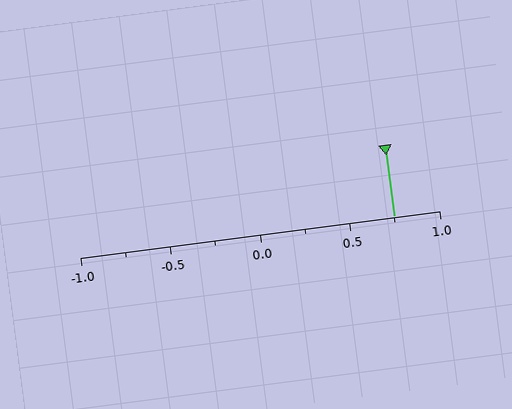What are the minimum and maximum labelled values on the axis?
The axis runs from -1.0 to 1.0.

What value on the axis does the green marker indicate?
The marker indicates approximately 0.75.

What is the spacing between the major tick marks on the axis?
The major ticks are spaced 0.5 apart.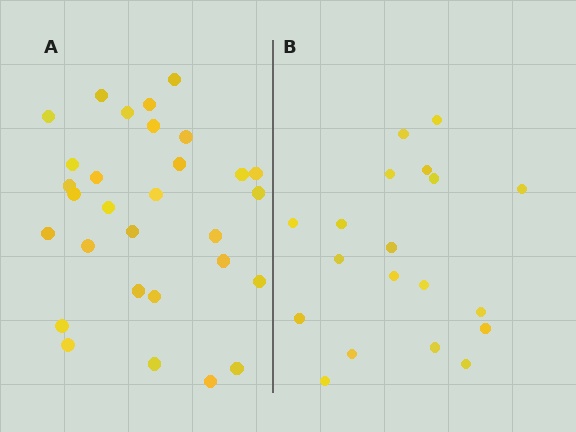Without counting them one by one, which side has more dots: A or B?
Region A (the left region) has more dots.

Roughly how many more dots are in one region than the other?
Region A has roughly 12 or so more dots than region B.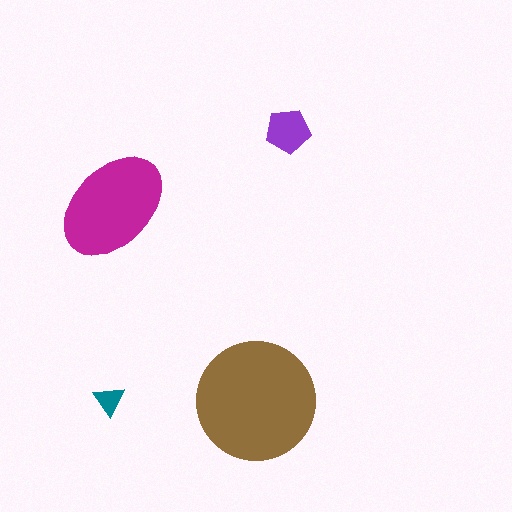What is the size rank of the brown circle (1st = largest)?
1st.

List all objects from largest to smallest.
The brown circle, the magenta ellipse, the purple pentagon, the teal triangle.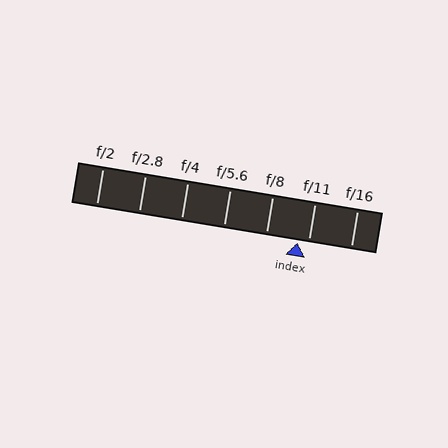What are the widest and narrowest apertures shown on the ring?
The widest aperture shown is f/2 and the narrowest is f/16.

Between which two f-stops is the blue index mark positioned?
The index mark is between f/8 and f/11.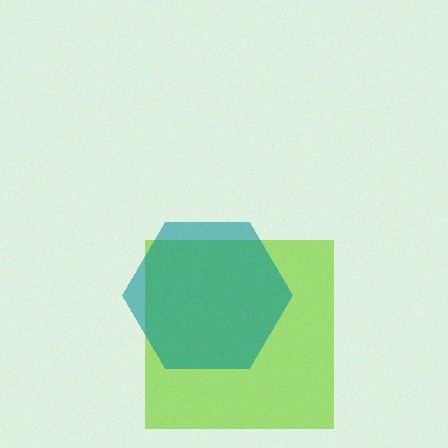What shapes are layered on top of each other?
The layered shapes are: a lime square, a teal hexagon.